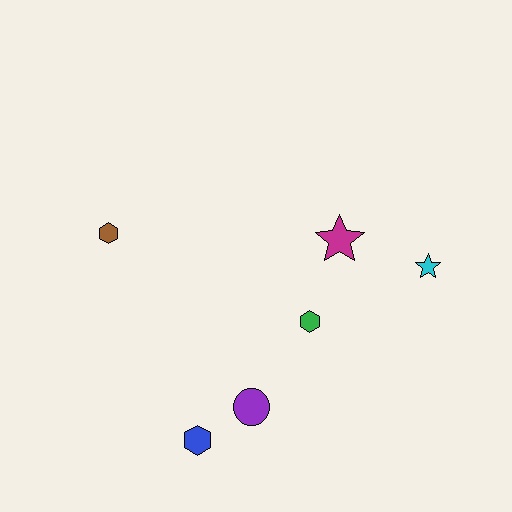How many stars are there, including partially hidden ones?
There are 2 stars.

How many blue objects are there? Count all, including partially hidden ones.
There is 1 blue object.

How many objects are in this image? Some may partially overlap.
There are 6 objects.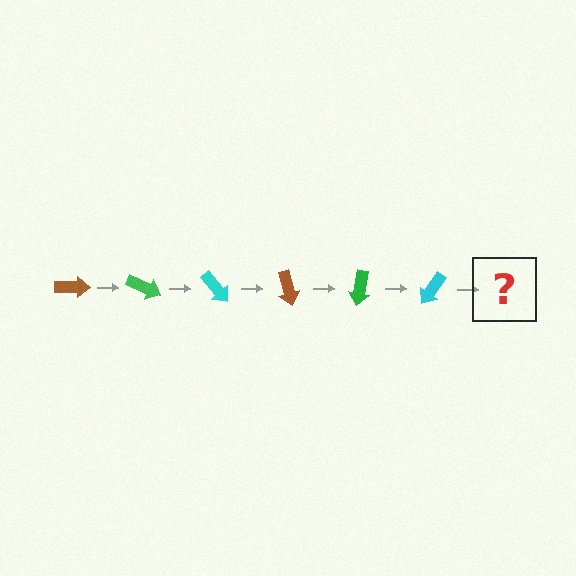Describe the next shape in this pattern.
It should be a brown arrow, rotated 150 degrees from the start.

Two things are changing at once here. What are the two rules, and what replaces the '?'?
The two rules are that it rotates 25 degrees each step and the color cycles through brown, green, and cyan. The '?' should be a brown arrow, rotated 150 degrees from the start.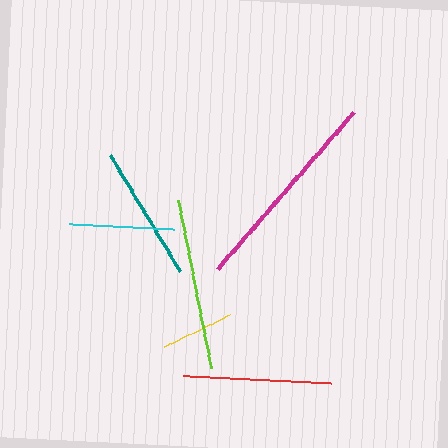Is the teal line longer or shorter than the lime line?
The lime line is longer than the teal line.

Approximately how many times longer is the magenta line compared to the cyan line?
The magenta line is approximately 2.0 times the length of the cyan line.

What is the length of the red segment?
The red segment is approximately 147 pixels long.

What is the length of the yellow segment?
The yellow segment is approximately 73 pixels long.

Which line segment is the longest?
The magenta line is the longest at approximately 207 pixels.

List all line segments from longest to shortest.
From longest to shortest: magenta, lime, red, teal, cyan, yellow.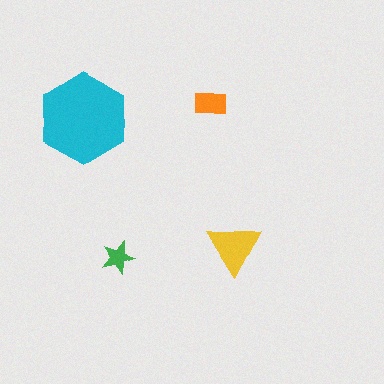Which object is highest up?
The orange rectangle is topmost.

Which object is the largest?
The cyan hexagon.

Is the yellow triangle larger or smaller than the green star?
Larger.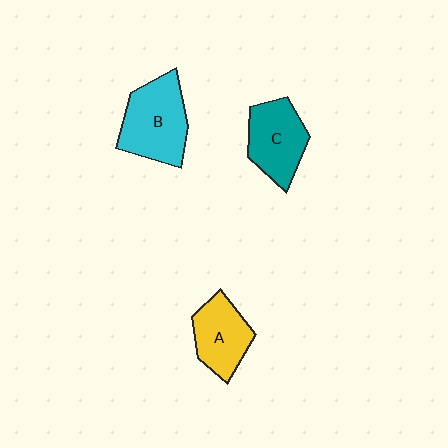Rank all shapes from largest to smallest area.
From largest to smallest: B (cyan), C (teal), A (yellow).